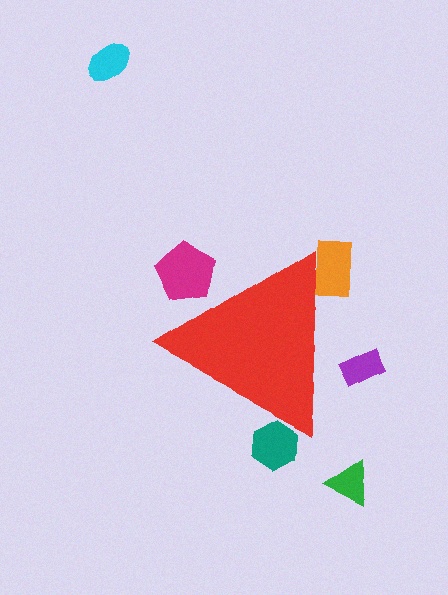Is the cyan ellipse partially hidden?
No, the cyan ellipse is fully visible.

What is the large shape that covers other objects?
A red triangle.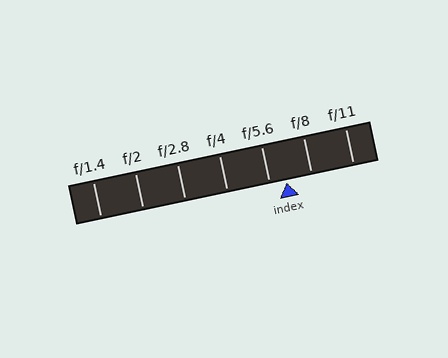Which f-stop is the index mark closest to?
The index mark is closest to f/5.6.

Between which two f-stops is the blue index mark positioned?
The index mark is between f/5.6 and f/8.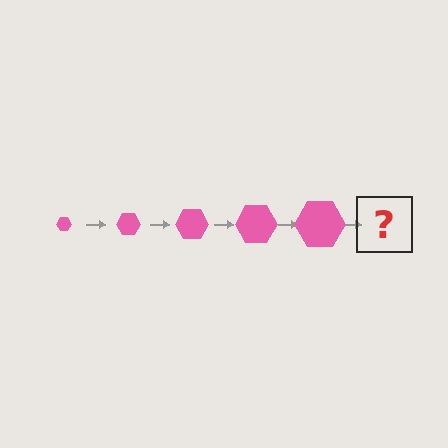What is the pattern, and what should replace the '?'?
The pattern is that the hexagon gets progressively larger each step. The '?' should be a pink hexagon, larger than the previous one.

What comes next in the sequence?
The next element should be a pink hexagon, larger than the previous one.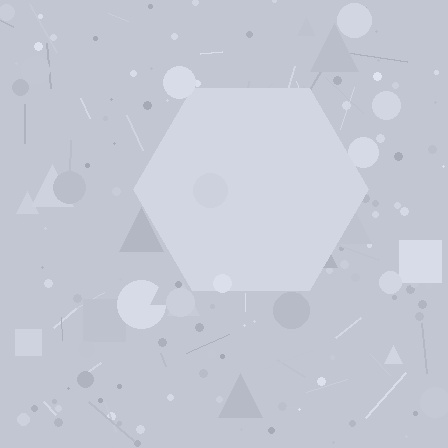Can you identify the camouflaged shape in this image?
The camouflaged shape is a hexagon.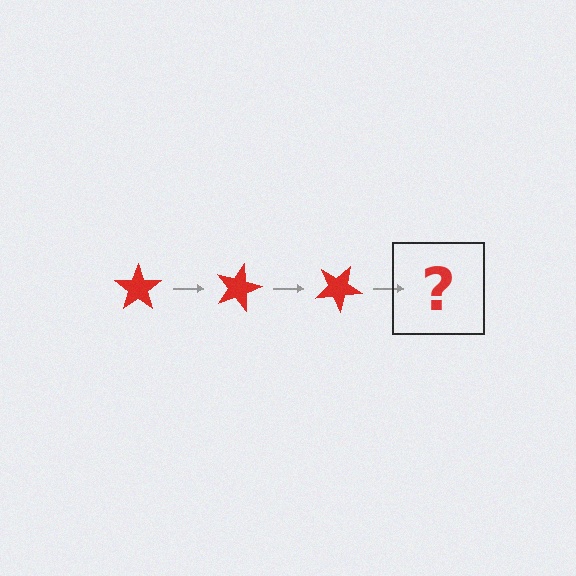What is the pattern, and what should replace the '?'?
The pattern is that the star rotates 15 degrees each step. The '?' should be a red star rotated 45 degrees.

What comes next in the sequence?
The next element should be a red star rotated 45 degrees.